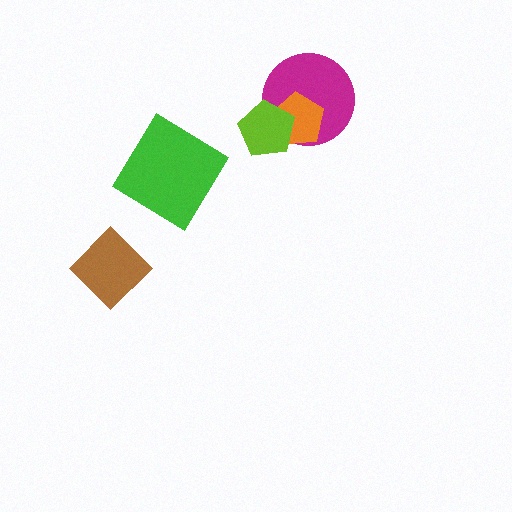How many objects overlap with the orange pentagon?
2 objects overlap with the orange pentagon.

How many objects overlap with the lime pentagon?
2 objects overlap with the lime pentagon.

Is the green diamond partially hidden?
No, no other shape covers it.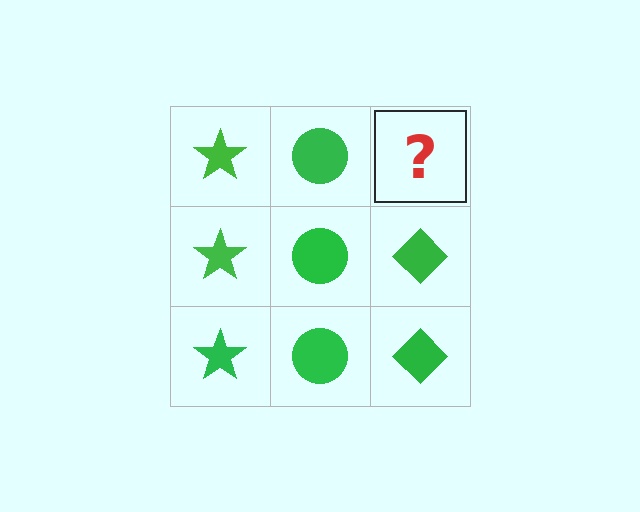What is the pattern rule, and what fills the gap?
The rule is that each column has a consistent shape. The gap should be filled with a green diamond.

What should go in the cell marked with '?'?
The missing cell should contain a green diamond.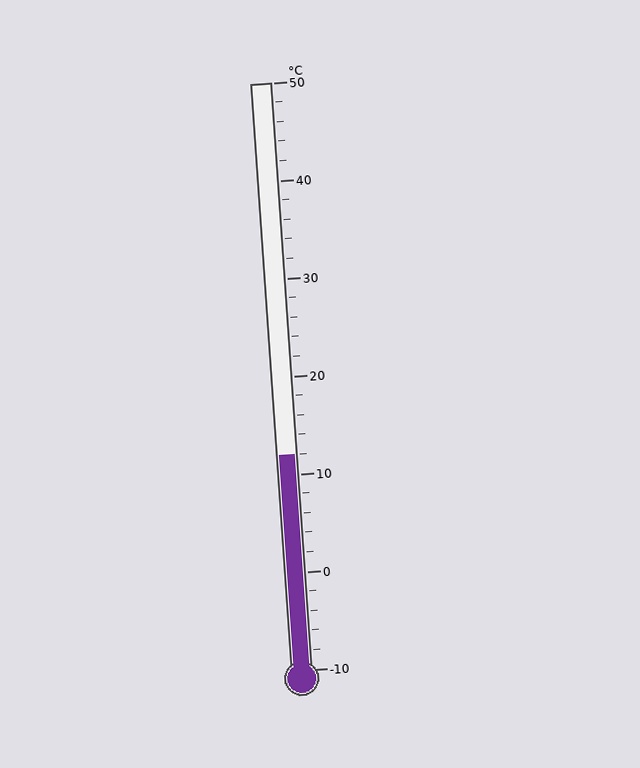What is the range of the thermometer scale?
The thermometer scale ranges from -10°C to 50°C.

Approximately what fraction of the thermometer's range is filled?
The thermometer is filled to approximately 35% of its range.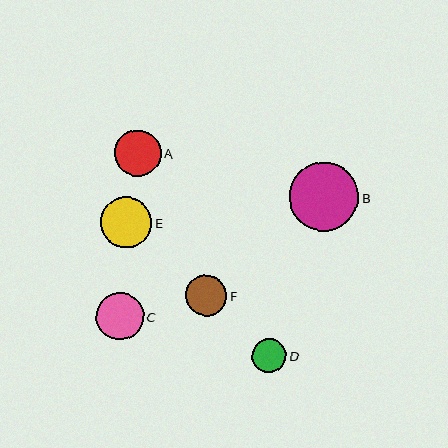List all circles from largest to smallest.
From largest to smallest: B, E, C, A, F, D.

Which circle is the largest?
Circle B is the largest with a size of approximately 69 pixels.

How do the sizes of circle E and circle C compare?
Circle E and circle C are approximately the same size.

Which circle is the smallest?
Circle D is the smallest with a size of approximately 34 pixels.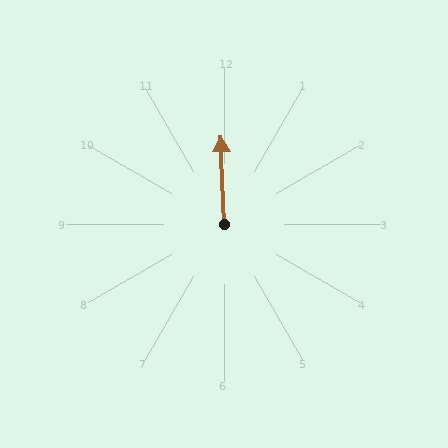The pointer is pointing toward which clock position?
Roughly 12 o'clock.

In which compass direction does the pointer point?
North.